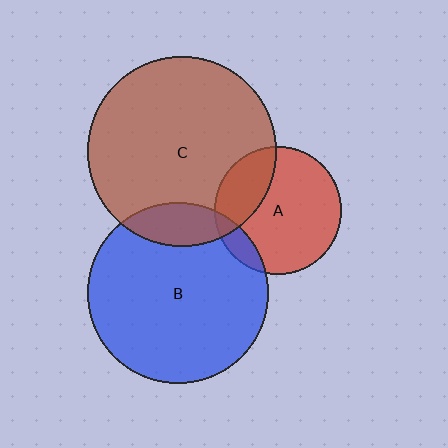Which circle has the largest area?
Circle C (brown).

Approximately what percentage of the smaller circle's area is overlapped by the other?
Approximately 25%.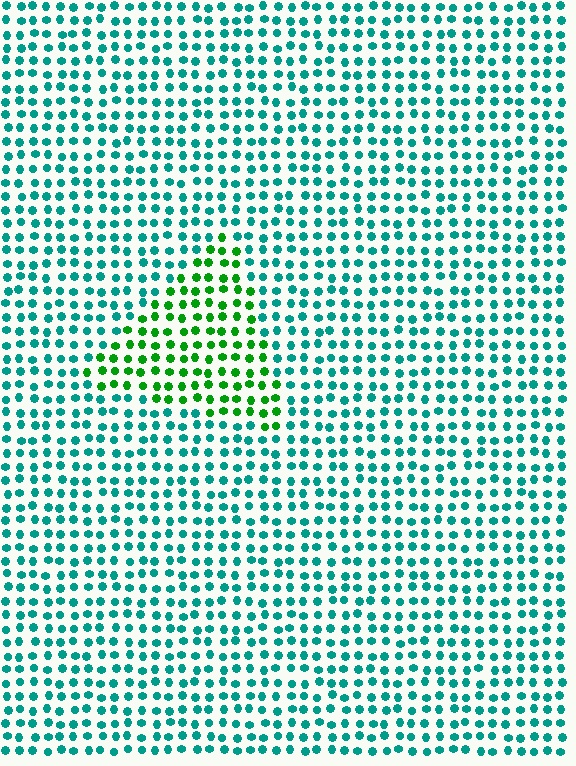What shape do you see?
I see a triangle.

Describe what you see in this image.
The image is filled with small teal elements in a uniform arrangement. A triangle-shaped region is visible where the elements are tinted to a slightly different hue, forming a subtle color boundary.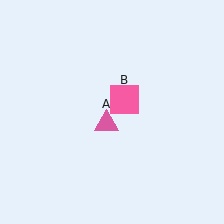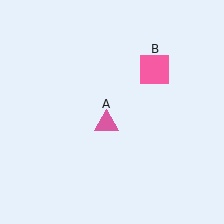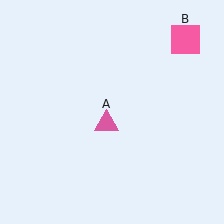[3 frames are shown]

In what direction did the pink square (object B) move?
The pink square (object B) moved up and to the right.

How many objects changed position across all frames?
1 object changed position: pink square (object B).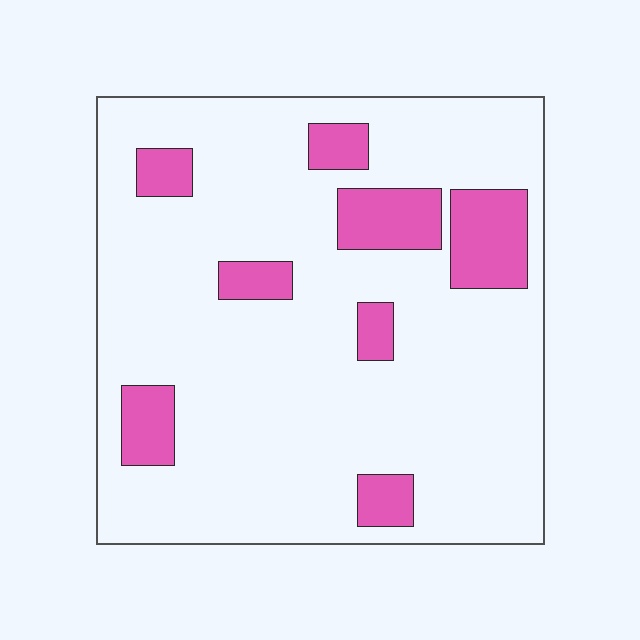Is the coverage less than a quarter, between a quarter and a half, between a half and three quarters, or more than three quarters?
Less than a quarter.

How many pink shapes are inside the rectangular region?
8.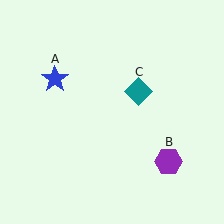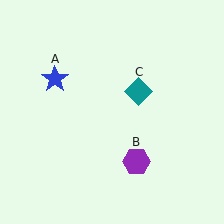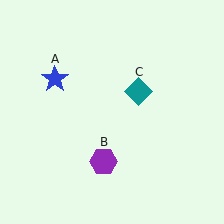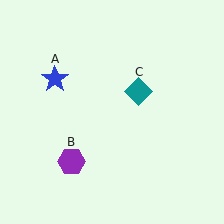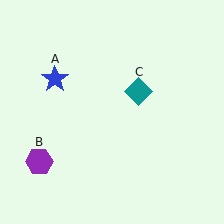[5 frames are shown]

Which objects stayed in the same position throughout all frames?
Blue star (object A) and teal diamond (object C) remained stationary.